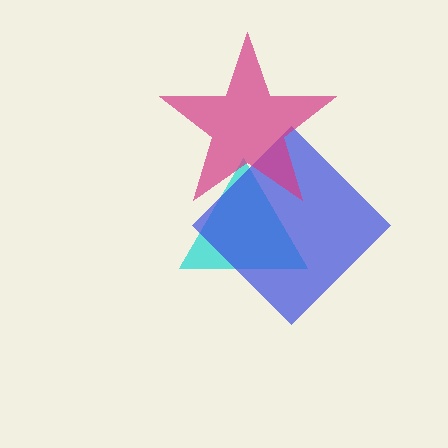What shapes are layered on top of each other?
The layered shapes are: a cyan triangle, a blue diamond, a magenta star.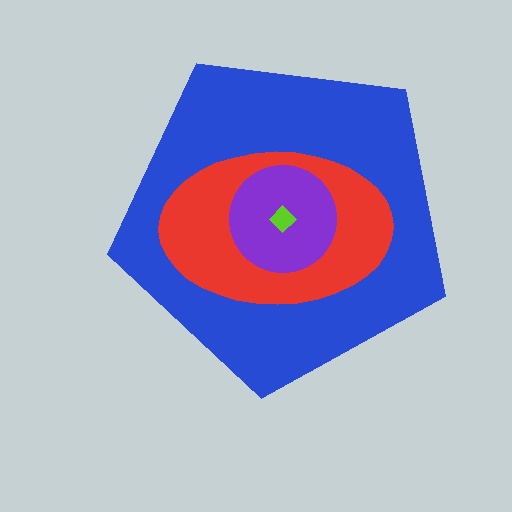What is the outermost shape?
The blue pentagon.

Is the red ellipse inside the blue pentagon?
Yes.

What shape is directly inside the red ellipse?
The purple circle.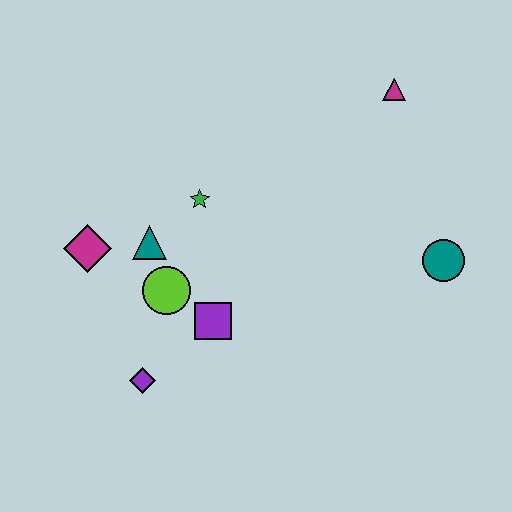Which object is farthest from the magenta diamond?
The teal circle is farthest from the magenta diamond.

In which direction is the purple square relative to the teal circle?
The purple square is to the left of the teal circle.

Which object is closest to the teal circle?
The magenta triangle is closest to the teal circle.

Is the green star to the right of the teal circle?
No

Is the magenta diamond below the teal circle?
No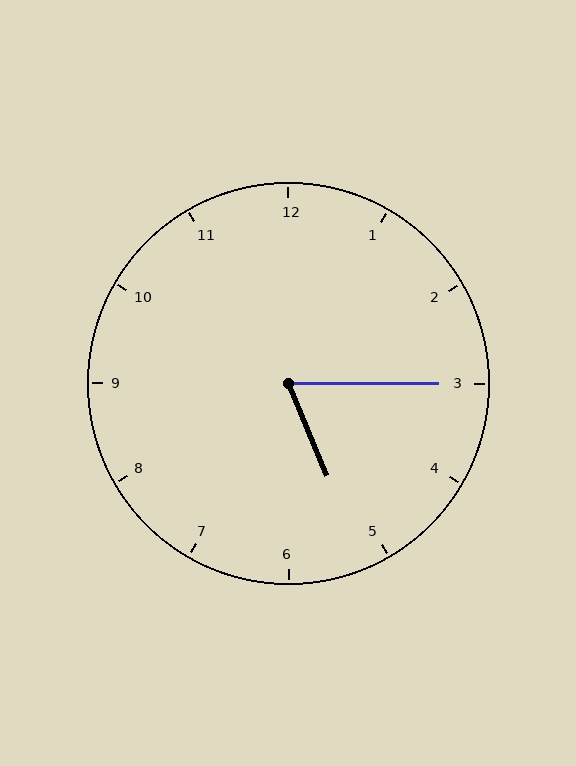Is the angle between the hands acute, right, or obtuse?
It is acute.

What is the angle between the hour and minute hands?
Approximately 68 degrees.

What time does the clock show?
5:15.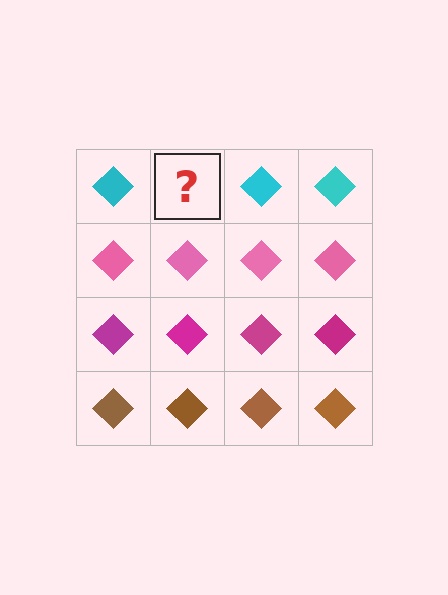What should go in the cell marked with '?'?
The missing cell should contain a cyan diamond.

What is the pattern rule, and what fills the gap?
The rule is that each row has a consistent color. The gap should be filled with a cyan diamond.